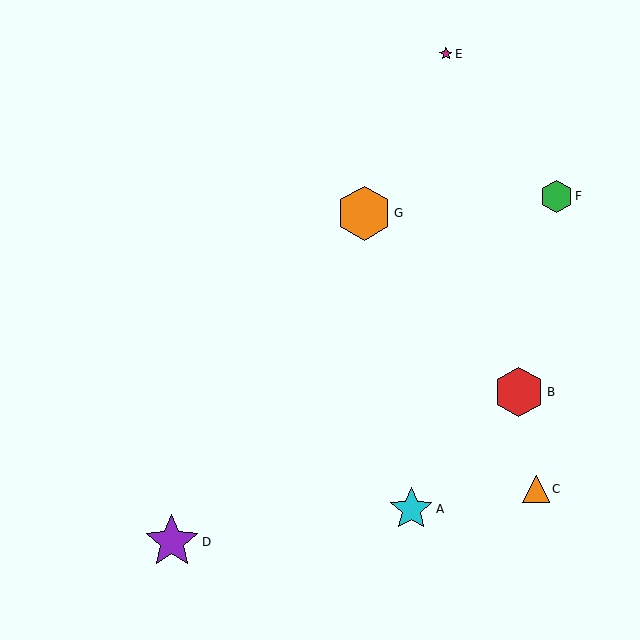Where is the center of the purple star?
The center of the purple star is at (172, 542).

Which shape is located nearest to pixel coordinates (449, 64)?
The magenta star (labeled E) at (446, 54) is nearest to that location.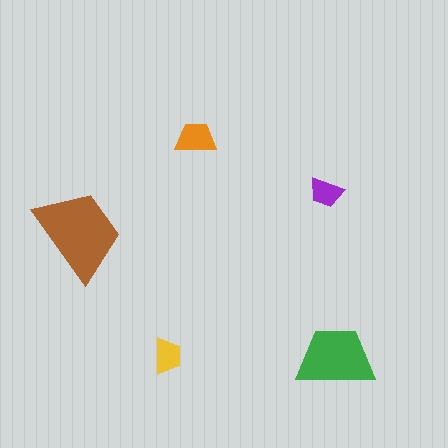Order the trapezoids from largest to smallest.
the brown one, the green one, the orange one, the yellow one, the purple one.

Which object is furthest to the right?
The green trapezoid is rightmost.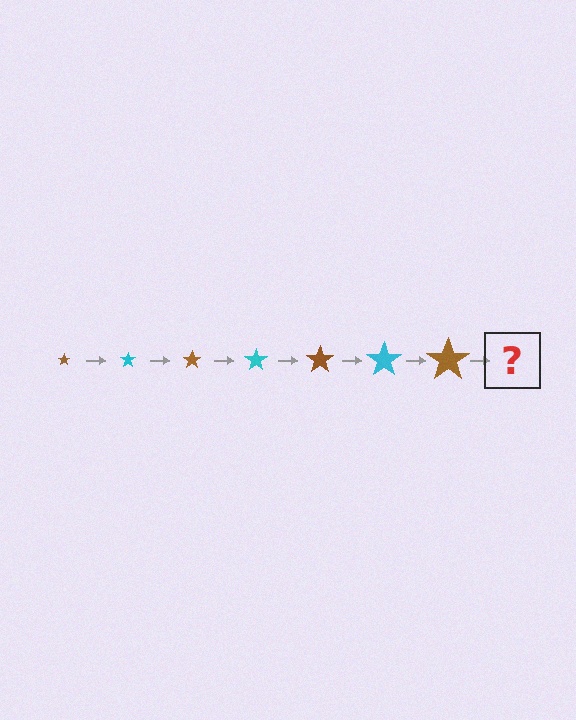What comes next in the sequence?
The next element should be a cyan star, larger than the previous one.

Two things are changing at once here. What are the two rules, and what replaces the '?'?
The two rules are that the star grows larger each step and the color cycles through brown and cyan. The '?' should be a cyan star, larger than the previous one.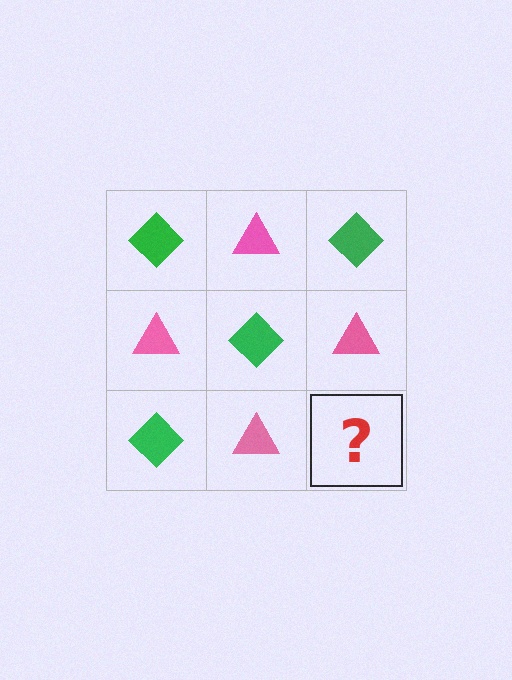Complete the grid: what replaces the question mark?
The question mark should be replaced with a green diamond.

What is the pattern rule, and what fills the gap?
The rule is that it alternates green diamond and pink triangle in a checkerboard pattern. The gap should be filled with a green diamond.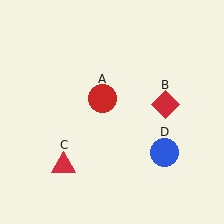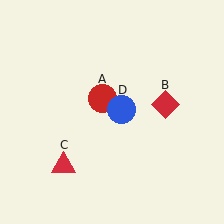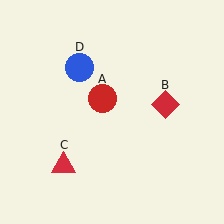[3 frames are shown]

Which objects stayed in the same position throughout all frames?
Red circle (object A) and red diamond (object B) and red triangle (object C) remained stationary.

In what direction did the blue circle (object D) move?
The blue circle (object D) moved up and to the left.